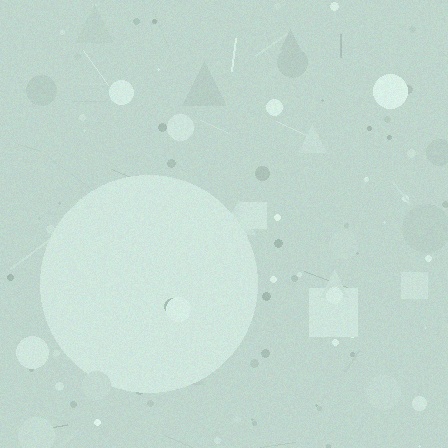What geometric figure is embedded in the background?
A circle is embedded in the background.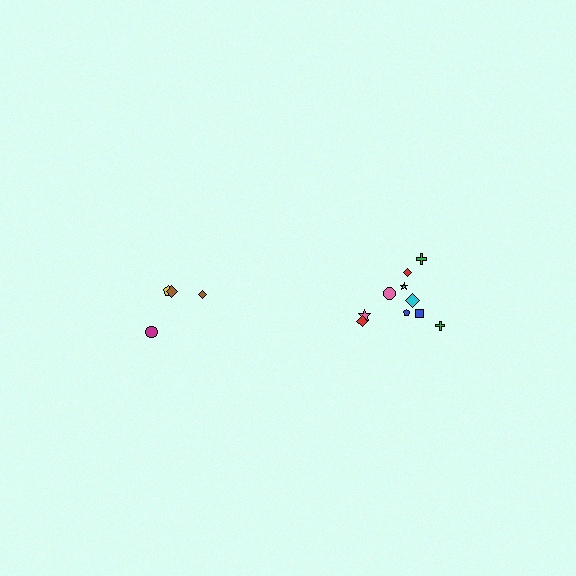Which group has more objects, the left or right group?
The right group.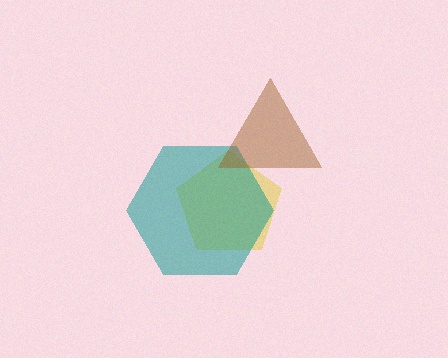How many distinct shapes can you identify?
There are 3 distinct shapes: a yellow pentagon, a teal hexagon, a brown triangle.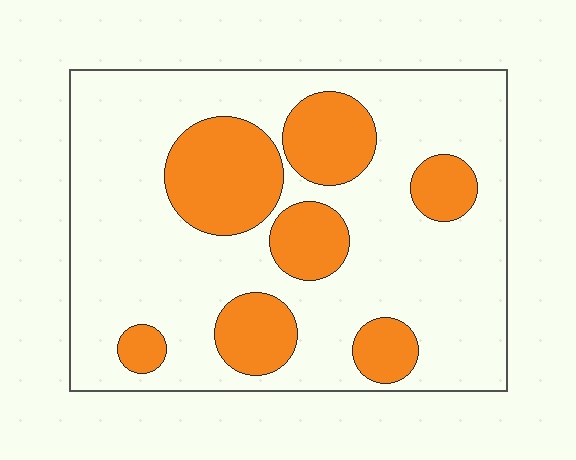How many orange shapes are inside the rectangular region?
7.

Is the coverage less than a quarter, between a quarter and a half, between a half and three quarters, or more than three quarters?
Between a quarter and a half.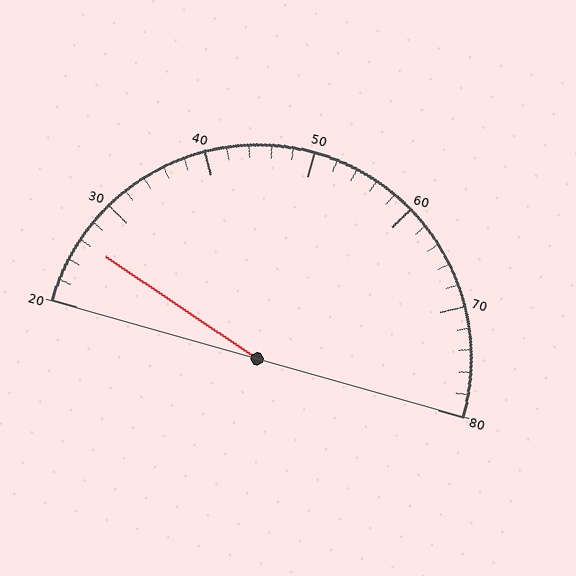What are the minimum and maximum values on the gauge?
The gauge ranges from 20 to 80.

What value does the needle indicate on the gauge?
The needle indicates approximately 26.